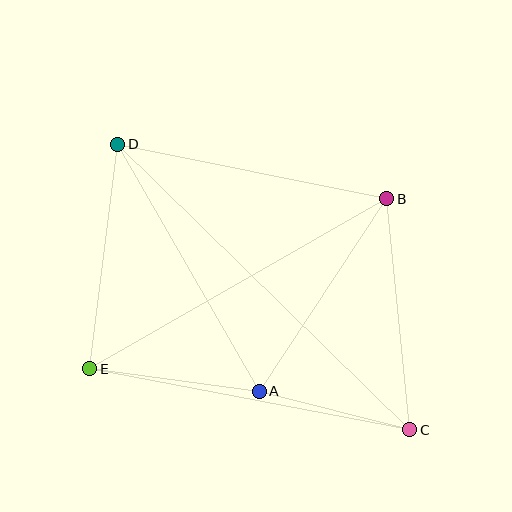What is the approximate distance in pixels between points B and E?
The distance between B and E is approximately 342 pixels.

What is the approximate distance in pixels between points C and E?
The distance between C and E is approximately 326 pixels.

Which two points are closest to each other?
Points A and C are closest to each other.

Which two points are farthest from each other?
Points C and D are farthest from each other.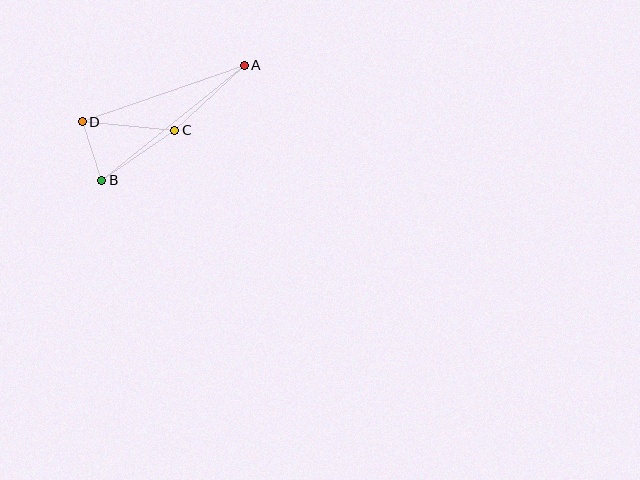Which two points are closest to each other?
Points B and D are closest to each other.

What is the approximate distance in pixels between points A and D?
The distance between A and D is approximately 171 pixels.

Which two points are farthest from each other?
Points A and B are farthest from each other.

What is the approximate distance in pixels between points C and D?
The distance between C and D is approximately 93 pixels.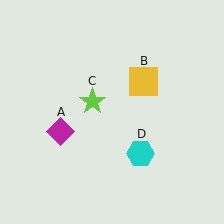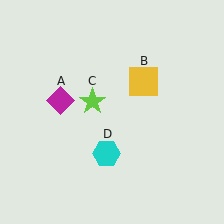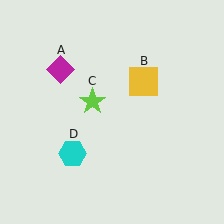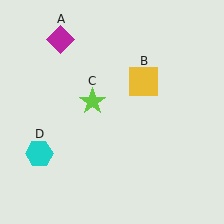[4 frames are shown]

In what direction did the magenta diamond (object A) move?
The magenta diamond (object A) moved up.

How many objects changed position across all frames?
2 objects changed position: magenta diamond (object A), cyan hexagon (object D).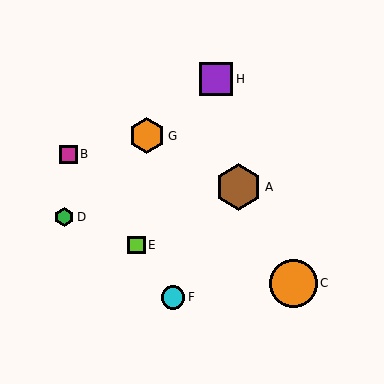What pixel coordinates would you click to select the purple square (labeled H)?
Click at (216, 79) to select the purple square H.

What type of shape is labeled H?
Shape H is a purple square.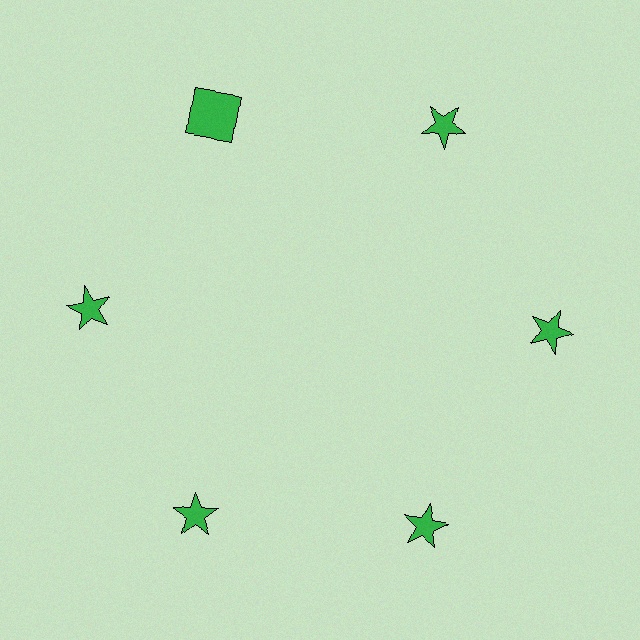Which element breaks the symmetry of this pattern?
The green square at roughly the 11 o'clock position breaks the symmetry. All other shapes are green stars.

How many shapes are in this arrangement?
There are 6 shapes arranged in a ring pattern.